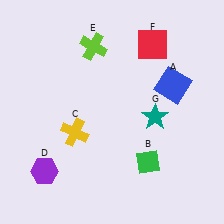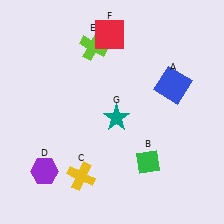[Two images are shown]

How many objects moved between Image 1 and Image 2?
3 objects moved between the two images.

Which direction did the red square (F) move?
The red square (F) moved left.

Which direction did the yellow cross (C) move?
The yellow cross (C) moved down.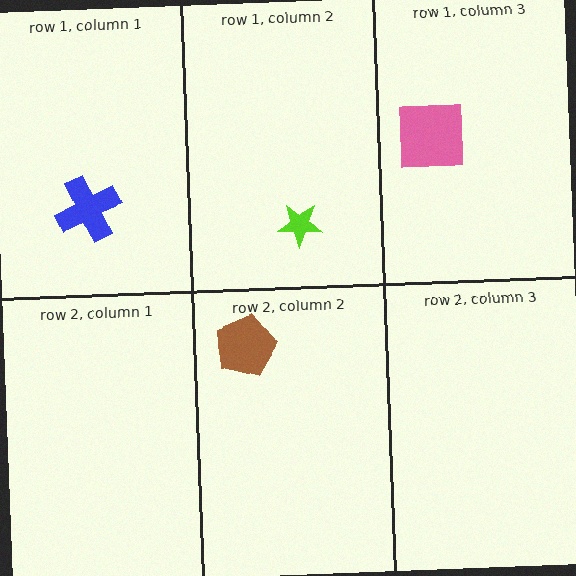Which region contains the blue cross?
The row 1, column 1 region.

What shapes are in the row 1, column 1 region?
The blue cross.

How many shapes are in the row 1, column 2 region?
1.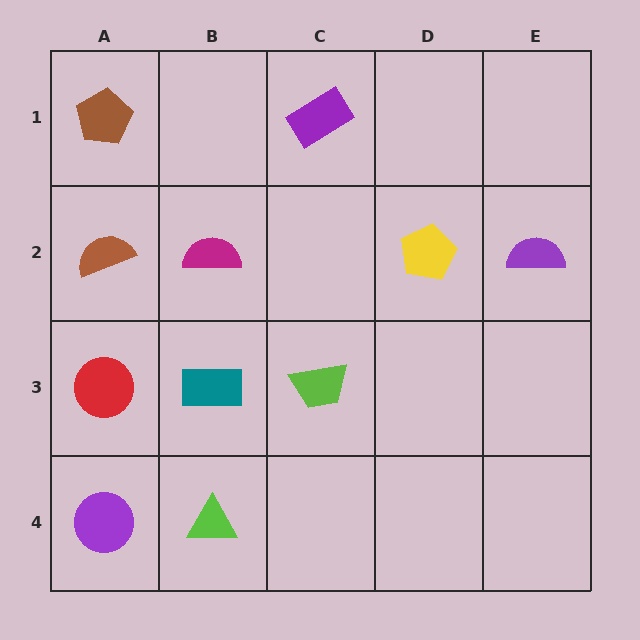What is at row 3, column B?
A teal rectangle.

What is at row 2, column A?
A brown semicircle.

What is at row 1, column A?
A brown pentagon.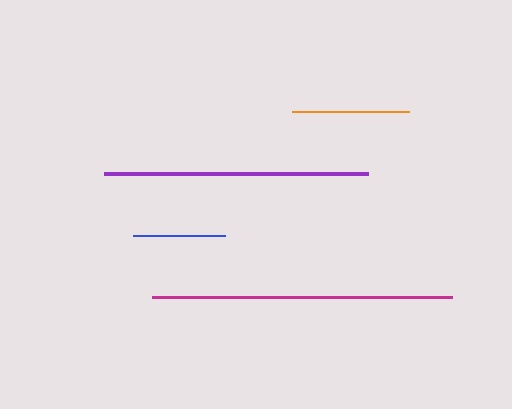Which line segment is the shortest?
The blue line is the shortest at approximately 93 pixels.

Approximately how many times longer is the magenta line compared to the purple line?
The magenta line is approximately 1.1 times the length of the purple line.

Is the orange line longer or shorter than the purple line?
The purple line is longer than the orange line.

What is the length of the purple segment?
The purple segment is approximately 264 pixels long.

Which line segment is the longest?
The magenta line is the longest at approximately 300 pixels.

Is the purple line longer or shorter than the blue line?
The purple line is longer than the blue line.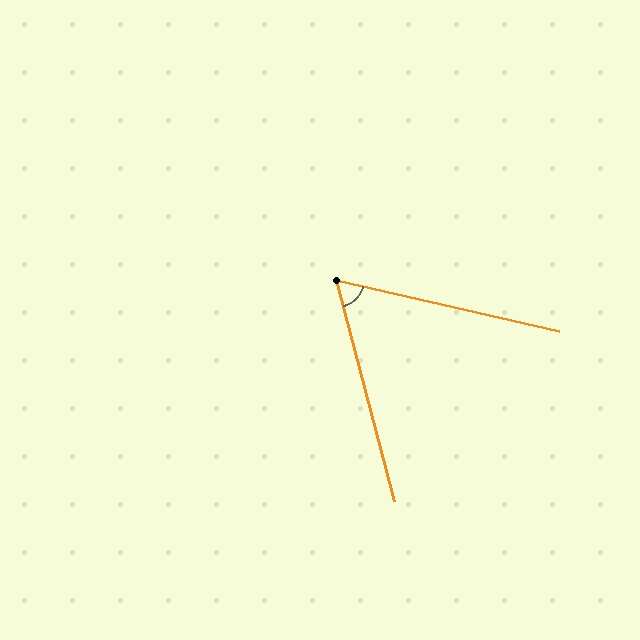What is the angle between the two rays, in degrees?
Approximately 62 degrees.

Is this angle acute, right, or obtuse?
It is acute.